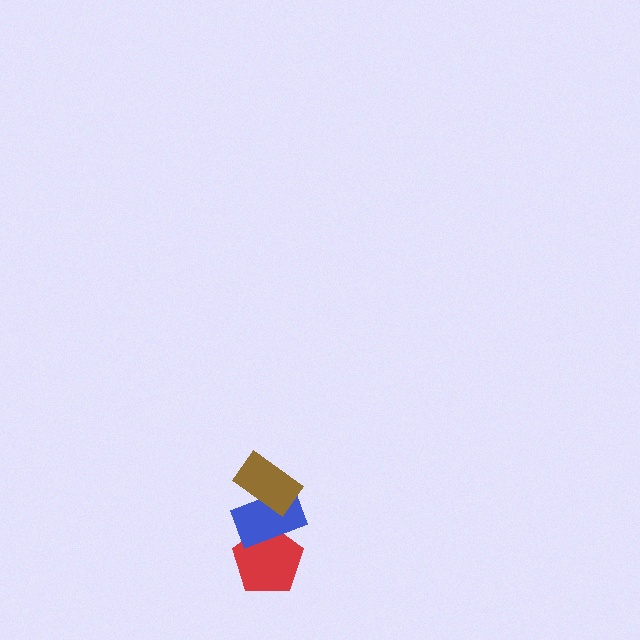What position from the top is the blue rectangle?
The blue rectangle is 2nd from the top.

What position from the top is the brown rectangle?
The brown rectangle is 1st from the top.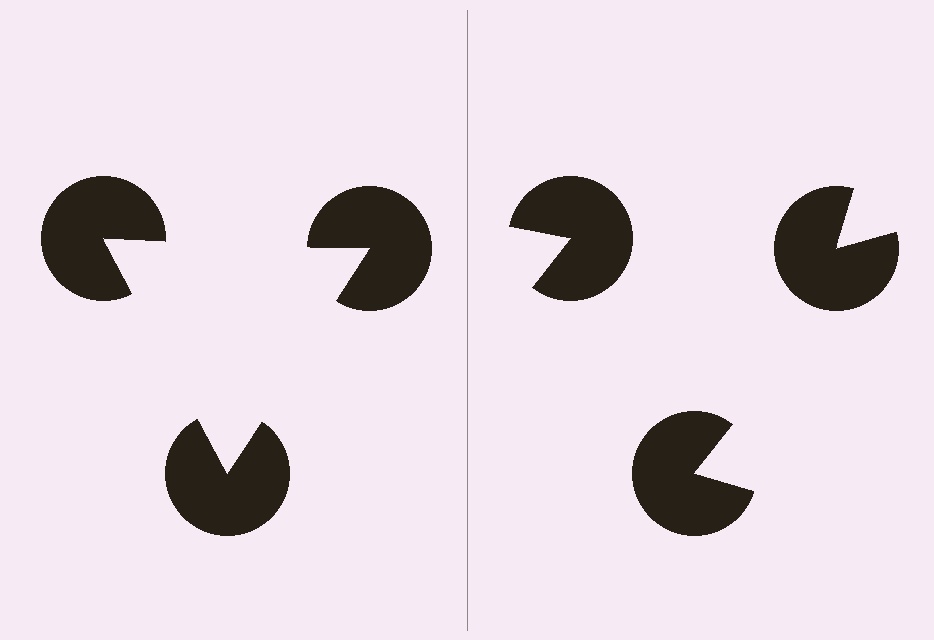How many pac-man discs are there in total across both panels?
6 — 3 on each side.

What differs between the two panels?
The pac-man discs are positioned identically on both sides; only the wedge orientations differ. On the left they align to a triangle; on the right they are misaligned.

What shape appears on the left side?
An illusory triangle.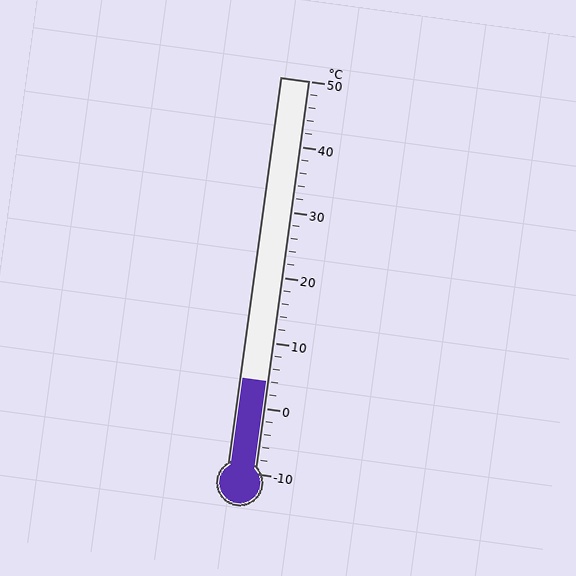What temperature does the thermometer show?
The thermometer shows approximately 4°C.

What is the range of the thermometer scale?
The thermometer scale ranges from -10°C to 50°C.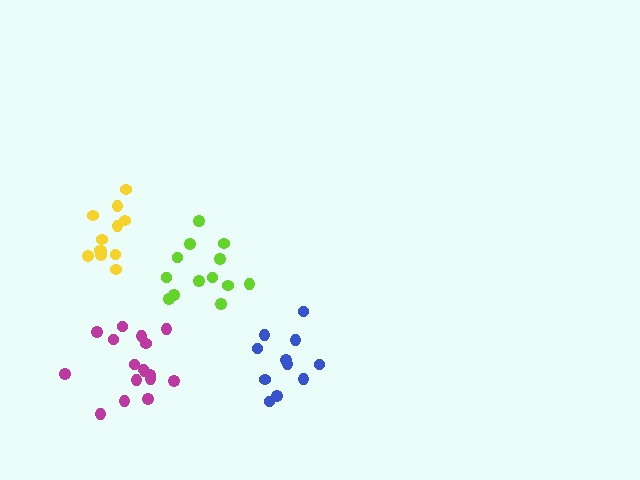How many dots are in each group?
Group 1: 13 dots, Group 2: 11 dots, Group 3: 17 dots, Group 4: 13 dots (54 total).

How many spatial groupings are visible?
There are 4 spatial groupings.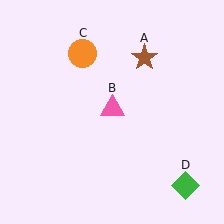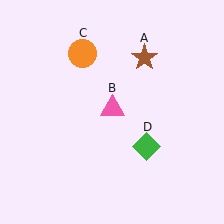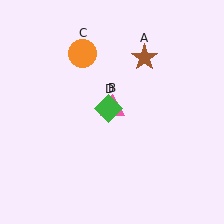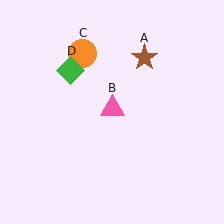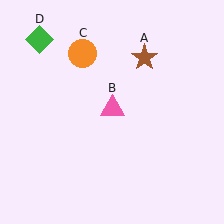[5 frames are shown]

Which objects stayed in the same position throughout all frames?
Brown star (object A) and pink triangle (object B) and orange circle (object C) remained stationary.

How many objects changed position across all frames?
1 object changed position: green diamond (object D).